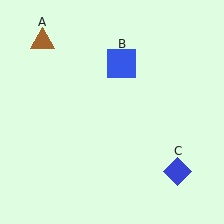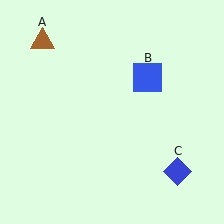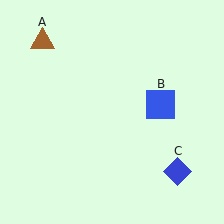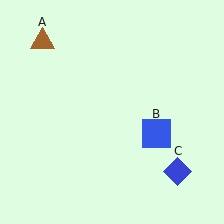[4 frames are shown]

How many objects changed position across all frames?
1 object changed position: blue square (object B).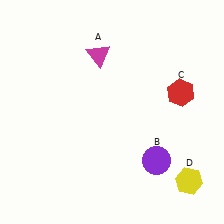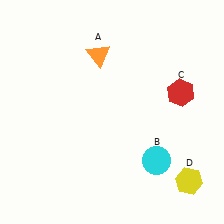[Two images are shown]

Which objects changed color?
A changed from magenta to orange. B changed from purple to cyan.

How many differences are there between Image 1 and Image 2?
There are 2 differences between the two images.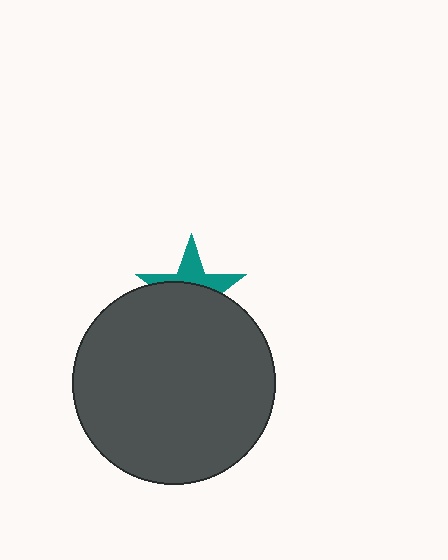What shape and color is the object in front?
The object in front is a dark gray circle.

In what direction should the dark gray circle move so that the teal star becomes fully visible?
The dark gray circle should move down. That is the shortest direction to clear the overlap and leave the teal star fully visible.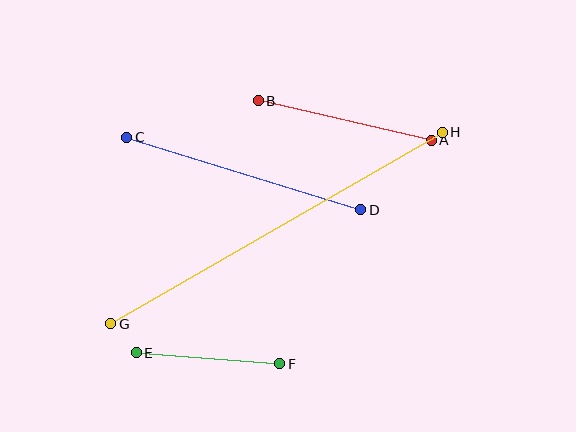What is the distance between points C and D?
The distance is approximately 245 pixels.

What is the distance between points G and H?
The distance is approximately 383 pixels.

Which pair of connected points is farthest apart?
Points G and H are farthest apart.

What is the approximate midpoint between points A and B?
The midpoint is at approximately (345, 121) pixels.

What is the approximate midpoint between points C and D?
The midpoint is at approximately (244, 174) pixels.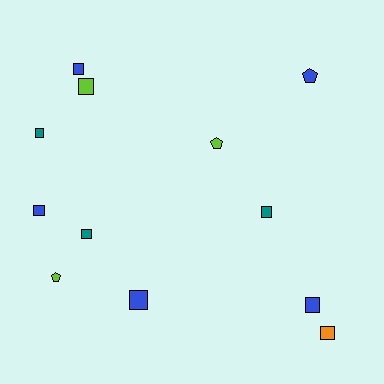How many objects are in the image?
There are 12 objects.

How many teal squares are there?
There are 3 teal squares.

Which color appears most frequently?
Blue, with 5 objects.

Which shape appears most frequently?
Square, with 9 objects.